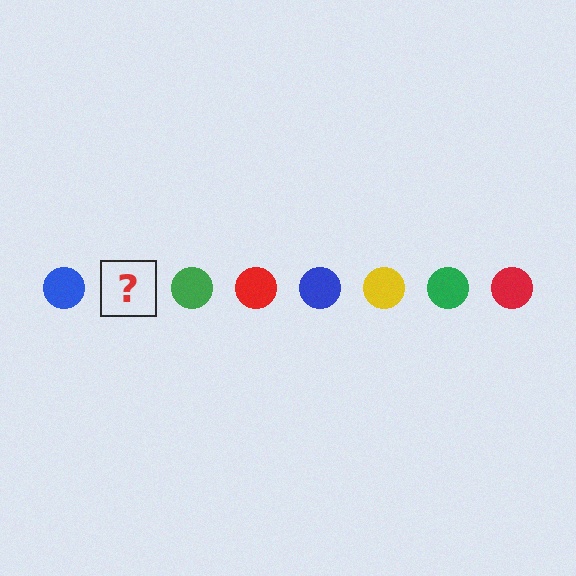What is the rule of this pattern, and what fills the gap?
The rule is that the pattern cycles through blue, yellow, green, red circles. The gap should be filled with a yellow circle.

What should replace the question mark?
The question mark should be replaced with a yellow circle.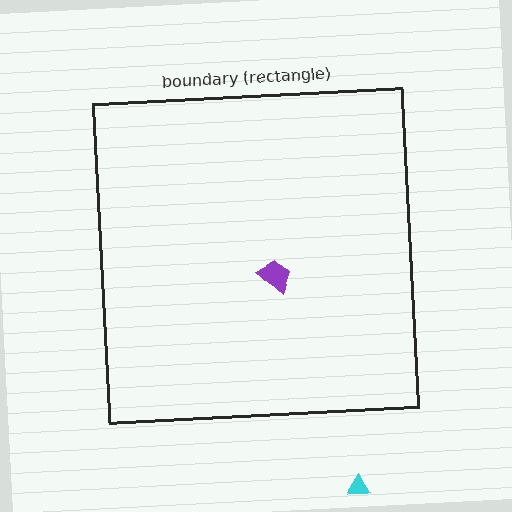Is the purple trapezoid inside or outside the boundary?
Inside.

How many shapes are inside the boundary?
1 inside, 1 outside.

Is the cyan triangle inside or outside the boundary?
Outside.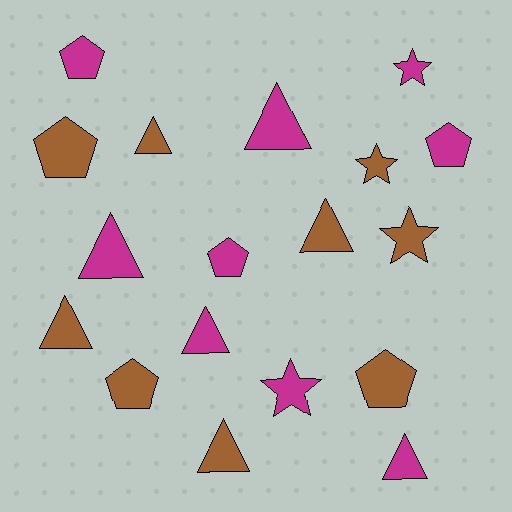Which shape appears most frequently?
Triangle, with 8 objects.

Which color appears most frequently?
Magenta, with 9 objects.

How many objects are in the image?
There are 18 objects.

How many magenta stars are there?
There are 2 magenta stars.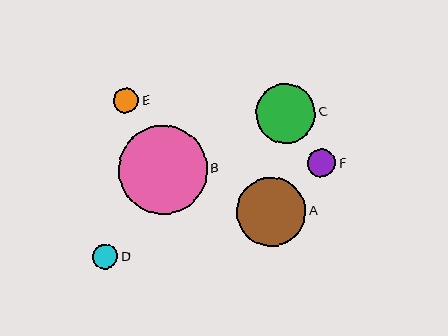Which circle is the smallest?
Circle D is the smallest with a size of approximately 25 pixels.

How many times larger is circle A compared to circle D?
Circle A is approximately 2.8 times the size of circle D.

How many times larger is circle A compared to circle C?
Circle A is approximately 1.2 times the size of circle C.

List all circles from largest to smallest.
From largest to smallest: B, A, C, F, E, D.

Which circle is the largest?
Circle B is the largest with a size of approximately 89 pixels.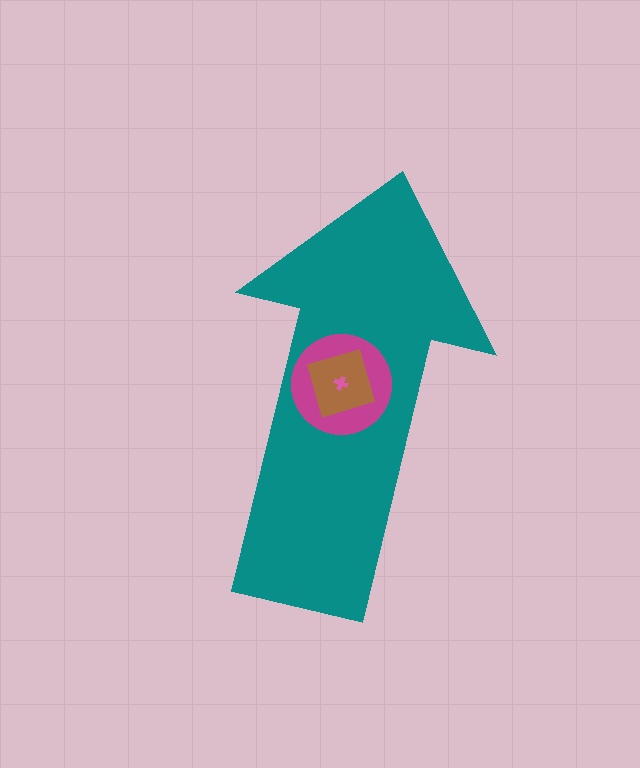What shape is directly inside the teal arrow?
The magenta circle.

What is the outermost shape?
The teal arrow.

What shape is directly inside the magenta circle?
The brown square.